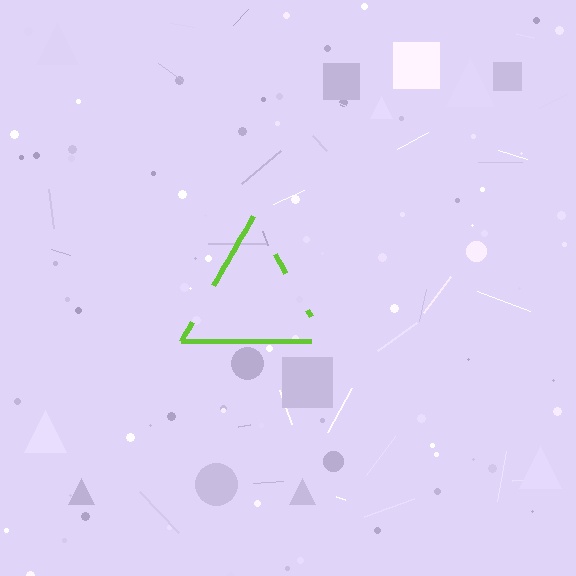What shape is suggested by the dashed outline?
The dashed outline suggests a triangle.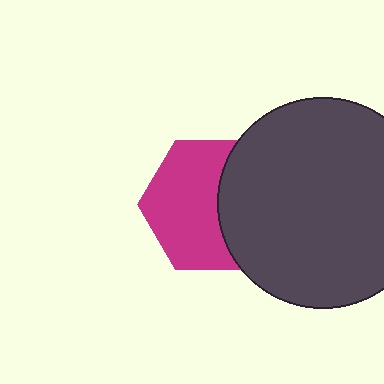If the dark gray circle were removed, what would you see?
You would see the complete magenta hexagon.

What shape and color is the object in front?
The object in front is a dark gray circle.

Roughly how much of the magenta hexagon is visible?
About half of it is visible (roughly 61%).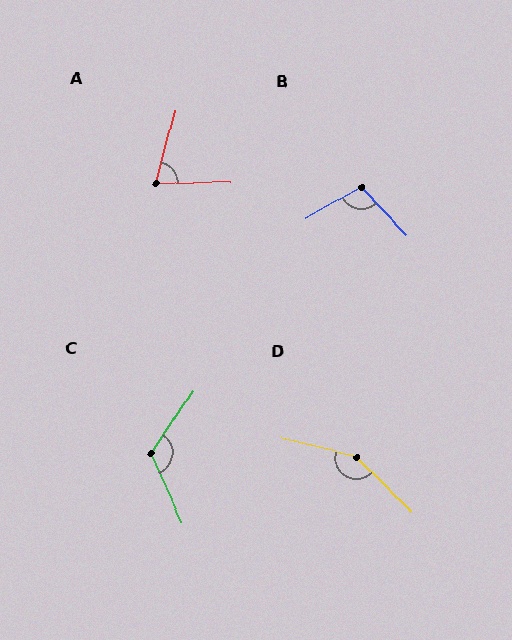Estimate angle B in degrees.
Approximately 104 degrees.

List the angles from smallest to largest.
A (73°), B (104°), C (123°), D (149°).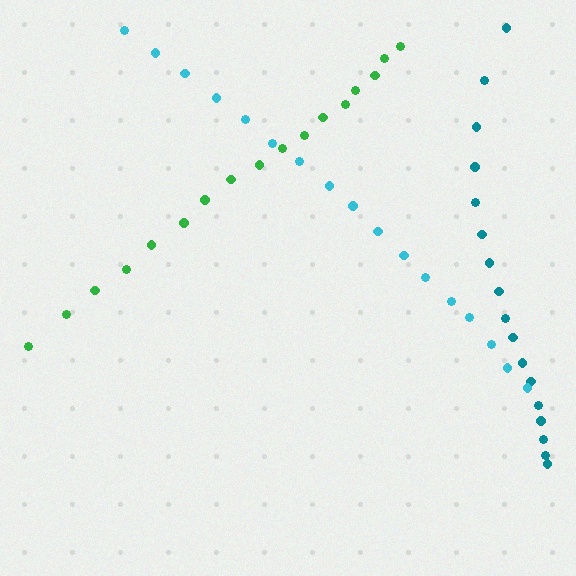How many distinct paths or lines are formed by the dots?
There are 3 distinct paths.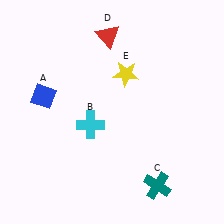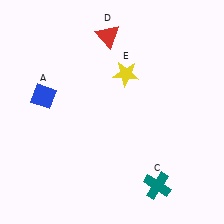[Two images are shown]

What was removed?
The cyan cross (B) was removed in Image 2.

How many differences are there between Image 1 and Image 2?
There is 1 difference between the two images.